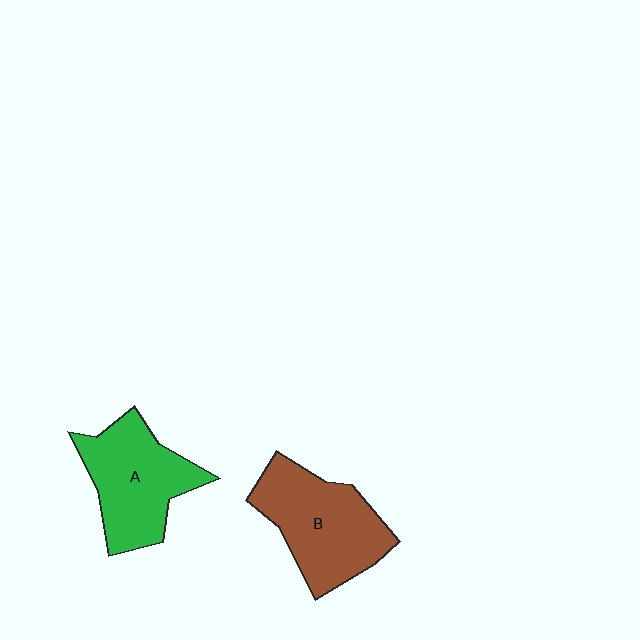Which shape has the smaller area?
Shape A (green).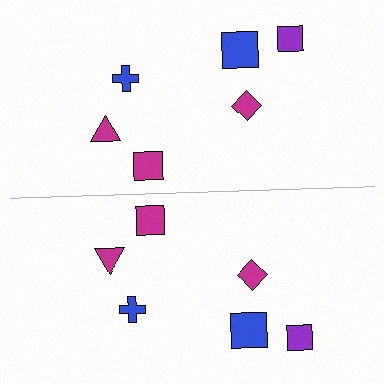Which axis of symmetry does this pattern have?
The pattern has a horizontal axis of symmetry running through the center of the image.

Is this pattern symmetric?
Yes, this pattern has bilateral (reflection) symmetry.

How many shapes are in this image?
There are 12 shapes in this image.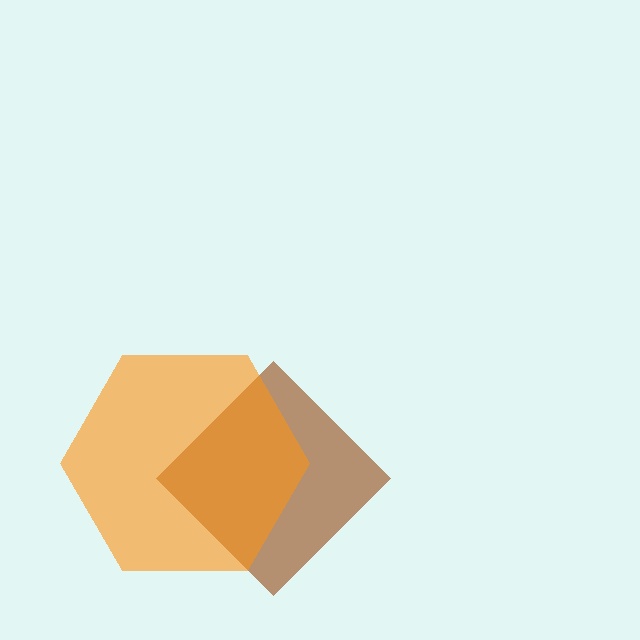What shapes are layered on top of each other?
The layered shapes are: a brown diamond, an orange hexagon.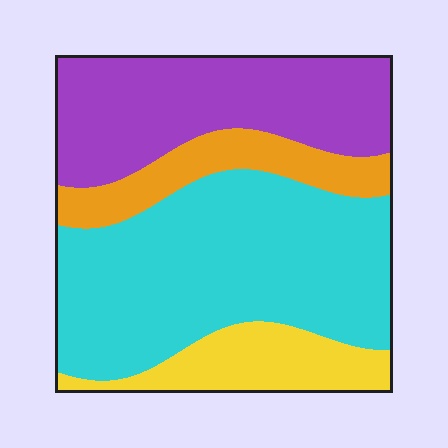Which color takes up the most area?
Cyan, at roughly 45%.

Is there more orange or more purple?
Purple.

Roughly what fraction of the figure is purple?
Purple covers 29% of the figure.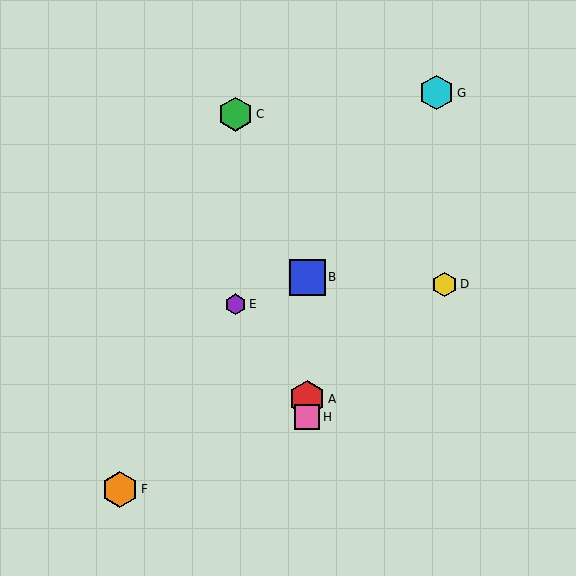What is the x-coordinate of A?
Object A is at x≈307.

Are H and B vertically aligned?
Yes, both are at x≈307.